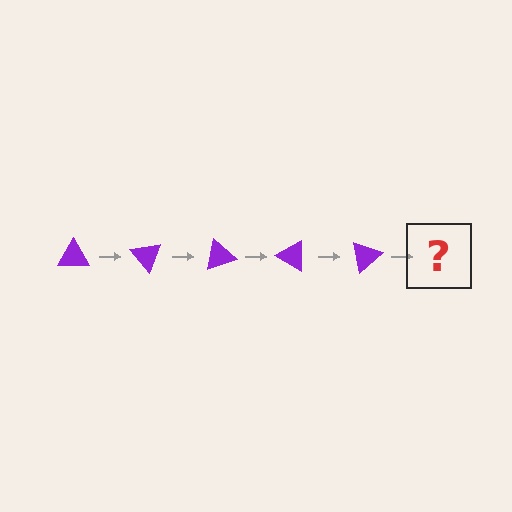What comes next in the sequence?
The next element should be a purple triangle rotated 250 degrees.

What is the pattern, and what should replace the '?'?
The pattern is that the triangle rotates 50 degrees each step. The '?' should be a purple triangle rotated 250 degrees.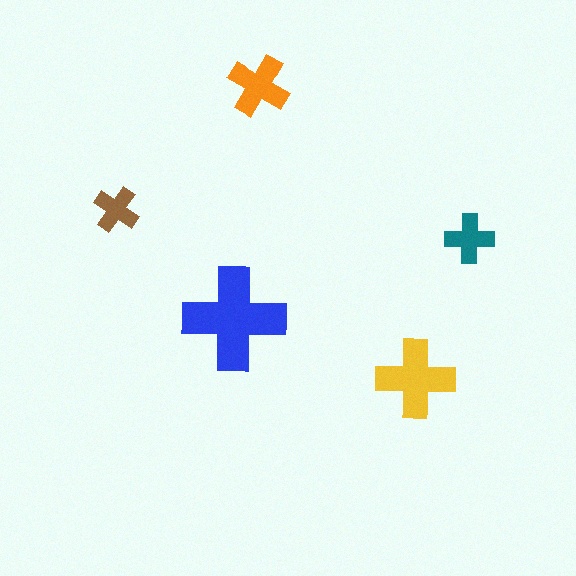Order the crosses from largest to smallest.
the blue one, the yellow one, the orange one, the teal one, the brown one.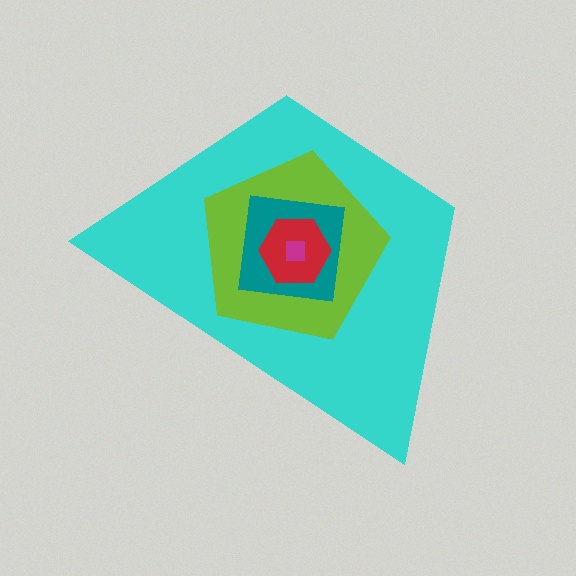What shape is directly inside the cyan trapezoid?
The lime pentagon.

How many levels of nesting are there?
5.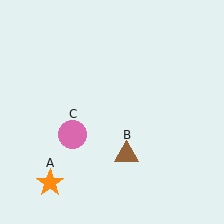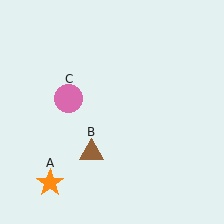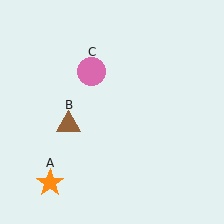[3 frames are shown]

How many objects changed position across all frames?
2 objects changed position: brown triangle (object B), pink circle (object C).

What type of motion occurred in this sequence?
The brown triangle (object B), pink circle (object C) rotated clockwise around the center of the scene.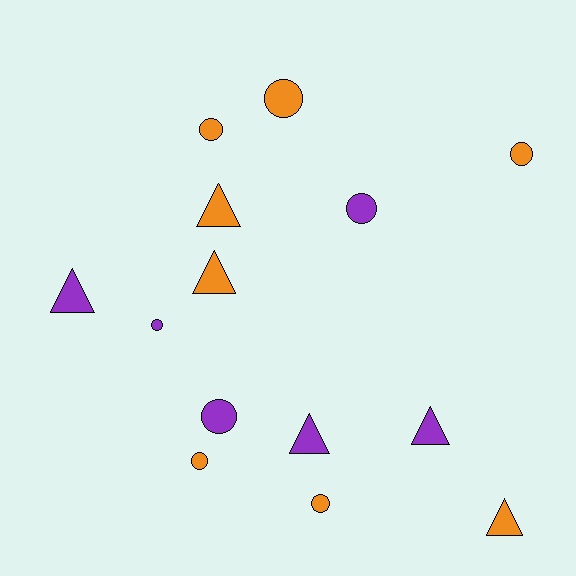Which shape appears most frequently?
Circle, with 8 objects.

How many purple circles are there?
There are 3 purple circles.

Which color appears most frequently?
Orange, with 8 objects.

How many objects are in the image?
There are 14 objects.